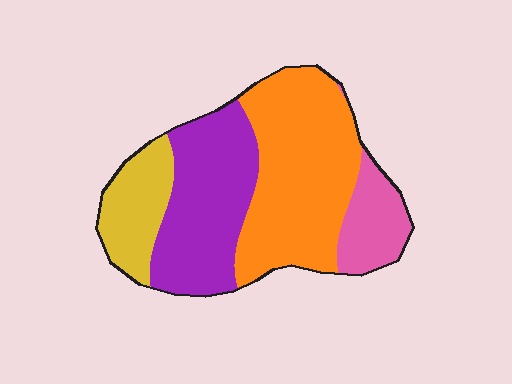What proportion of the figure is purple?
Purple takes up between a sixth and a third of the figure.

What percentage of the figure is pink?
Pink covers roughly 15% of the figure.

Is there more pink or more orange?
Orange.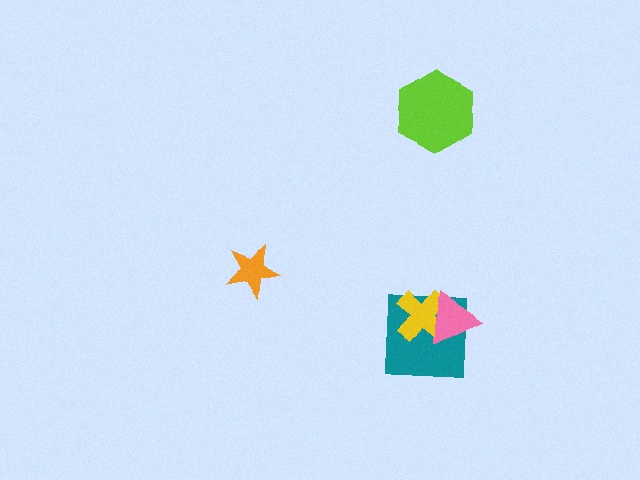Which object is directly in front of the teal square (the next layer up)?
The yellow cross is directly in front of the teal square.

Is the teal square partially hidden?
Yes, it is partially covered by another shape.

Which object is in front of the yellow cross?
The pink triangle is in front of the yellow cross.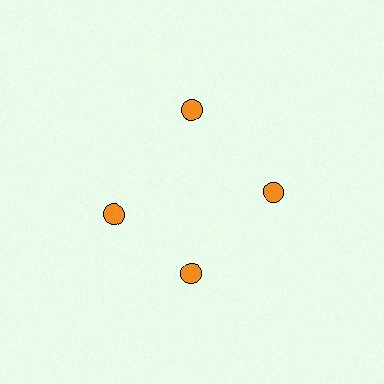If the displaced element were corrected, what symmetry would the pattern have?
It would have 4-fold rotational symmetry — the pattern would map onto itself every 90 degrees.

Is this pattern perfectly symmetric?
No. The 4 orange circles are arranged in a ring, but one element near the 9 o'clock position is rotated out of alignment along the ring, breaking the 4-fold rotational symmetry.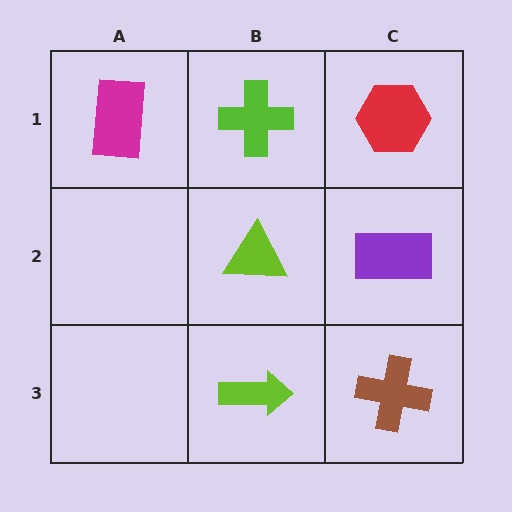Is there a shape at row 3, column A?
No, that cell is empty.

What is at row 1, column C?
A red hexagon.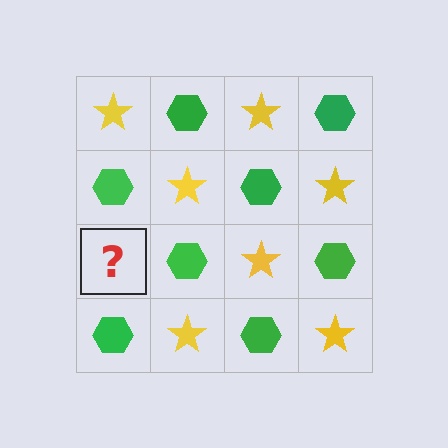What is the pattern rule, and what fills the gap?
The rule is that it alternates yellow star and green hexagon in a checkerboard pattern. The gap should be filled with a yellow star.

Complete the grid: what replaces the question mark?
The question mark should be replaced with a yellow star.